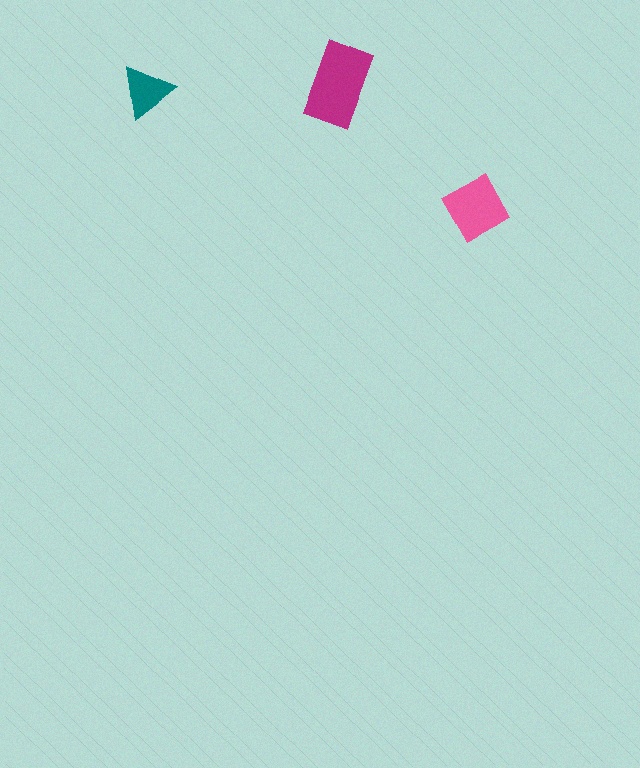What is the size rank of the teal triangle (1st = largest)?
3rd.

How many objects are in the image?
There are 3 objects in the image.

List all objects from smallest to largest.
The teal triangle, the pink diamond, the magenta rectangle.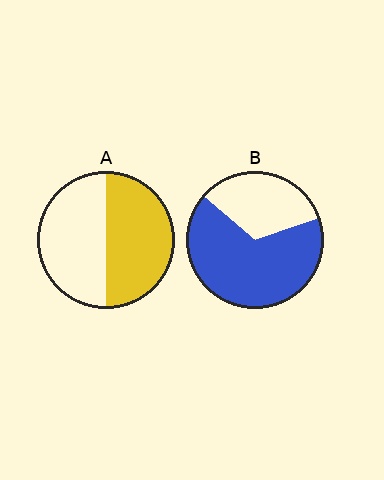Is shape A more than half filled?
Roughly half.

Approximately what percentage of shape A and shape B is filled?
A is approximately 50% and B is approximately 65%.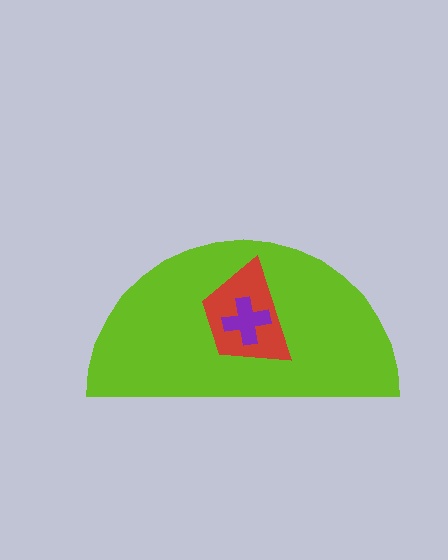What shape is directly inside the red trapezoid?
The purple cross.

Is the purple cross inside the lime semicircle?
Yes.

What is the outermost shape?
The lime semicircle.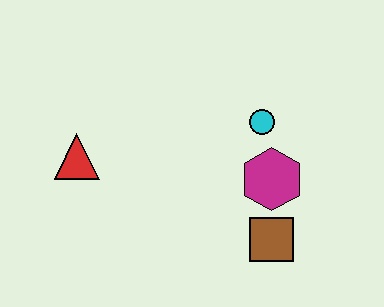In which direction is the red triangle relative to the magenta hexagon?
The red triangle is to the left of the magenta hexagon.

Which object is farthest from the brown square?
The red triangle is farthest from the brown square.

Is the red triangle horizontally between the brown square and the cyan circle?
No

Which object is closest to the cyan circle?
The magenta hexagon is closest to the cyan circle.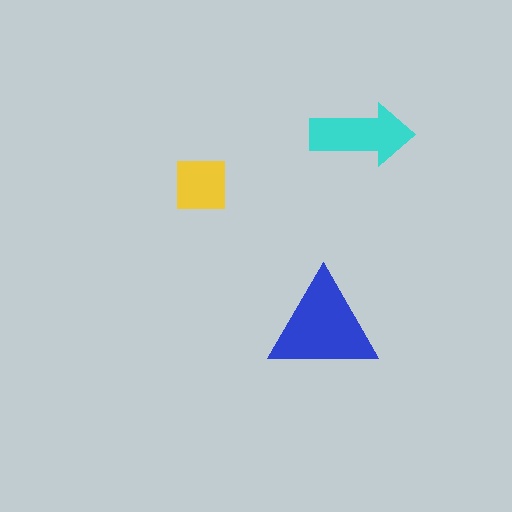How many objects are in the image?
There are 3 objects in the image.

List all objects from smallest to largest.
The yellow square, the cyan arrow, the blue triangle.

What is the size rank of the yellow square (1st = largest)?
3rd.